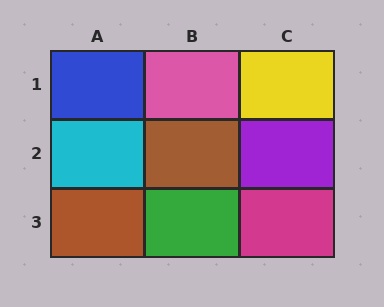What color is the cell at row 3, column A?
Brown.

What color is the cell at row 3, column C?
Magenta.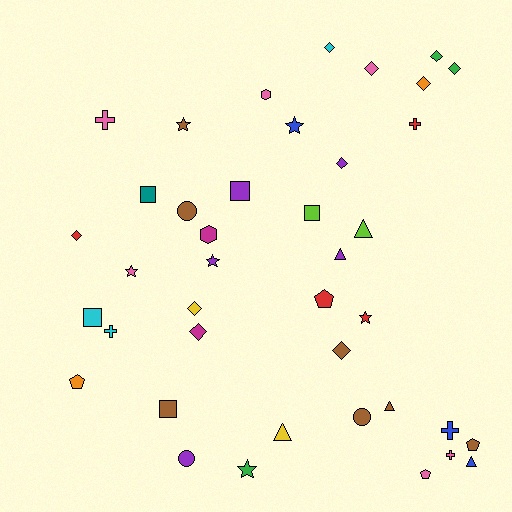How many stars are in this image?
There are 6 stars.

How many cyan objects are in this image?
There are 3 cyan objects.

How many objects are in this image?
There are 40 objects.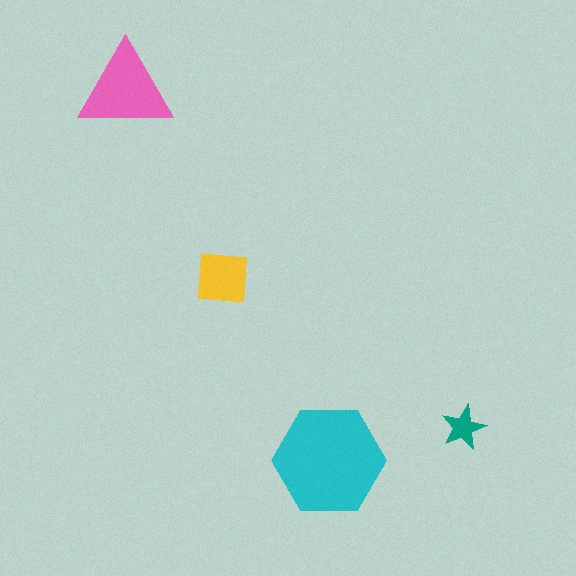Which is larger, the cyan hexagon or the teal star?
The cyan hexagon.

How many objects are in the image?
There are 4 objects in the image.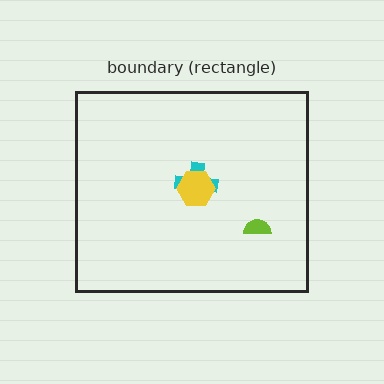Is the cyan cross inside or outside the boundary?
Inside.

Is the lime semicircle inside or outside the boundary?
Inside.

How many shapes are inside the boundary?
3 inside, 0 outside.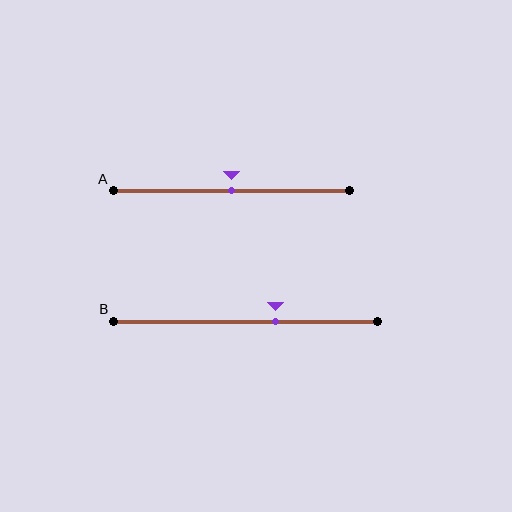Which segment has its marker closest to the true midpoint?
Segment A has its marker closest to the true midpoint.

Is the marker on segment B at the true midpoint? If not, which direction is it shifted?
No, the marker on segment B is shifted to the right by about 11% of the segment length.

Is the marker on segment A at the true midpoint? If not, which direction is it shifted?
Yes, the marker on segment A is at the true midpoint.